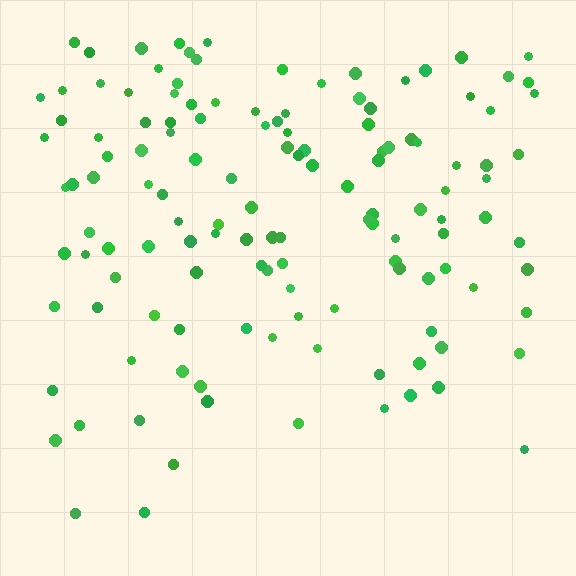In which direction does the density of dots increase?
From bottom to top, with the top side densest.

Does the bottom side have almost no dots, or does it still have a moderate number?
Still a moderate number, just noticeably fewer than the top.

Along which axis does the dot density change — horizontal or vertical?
Vertical.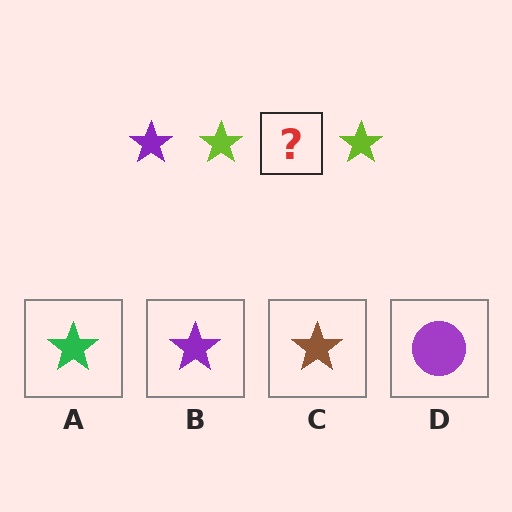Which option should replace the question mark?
Option B.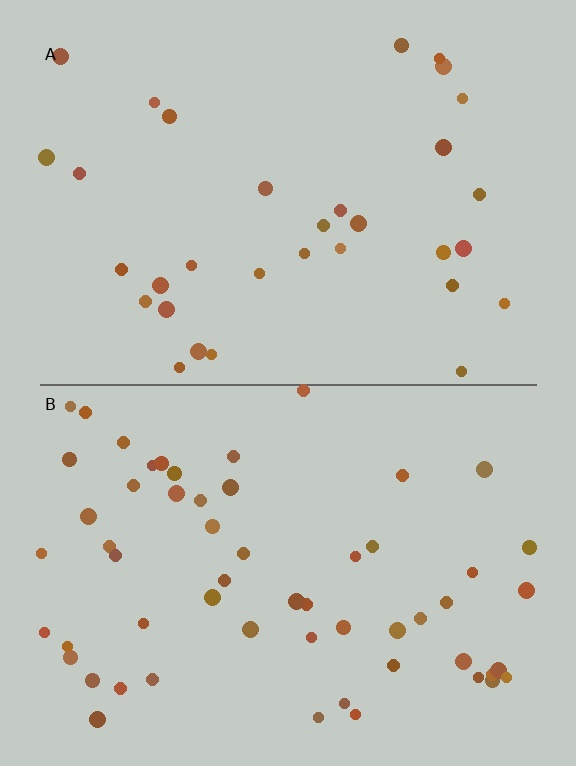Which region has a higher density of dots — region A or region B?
B (the bottom).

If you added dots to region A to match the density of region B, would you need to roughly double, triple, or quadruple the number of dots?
Approximately double.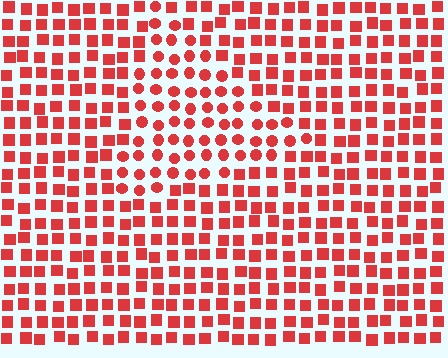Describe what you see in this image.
The image is filled with small red elements arranged in a uniform grid. A triangle-shaped region contains circles, while the surrounding area contains squares. The boundary is defined purely by the change in element shape.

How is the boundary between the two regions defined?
The boundary is defined by a change in element shape: circles inside vs. squares outside. All elements share the same color and spacing.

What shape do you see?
I see a triangle.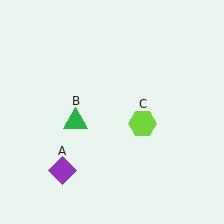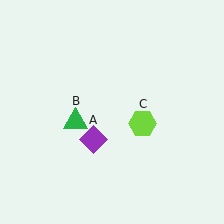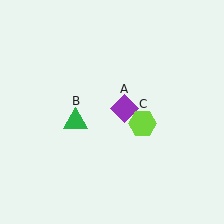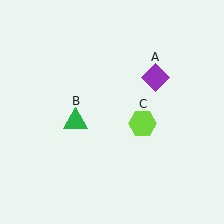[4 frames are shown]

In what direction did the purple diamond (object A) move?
The purple diamond (object A) moved up and to the right.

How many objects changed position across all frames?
1 object changed position: purple diamond (object A).